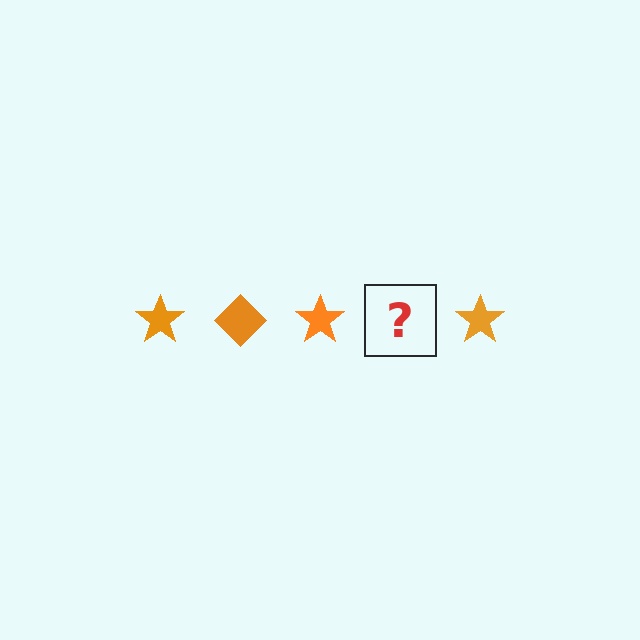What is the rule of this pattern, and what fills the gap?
The rule is that the pattern cycles through star, diamond shapes in orange. The gap should be filled with an orange diamond.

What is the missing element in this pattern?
The missing element is an orange diamond.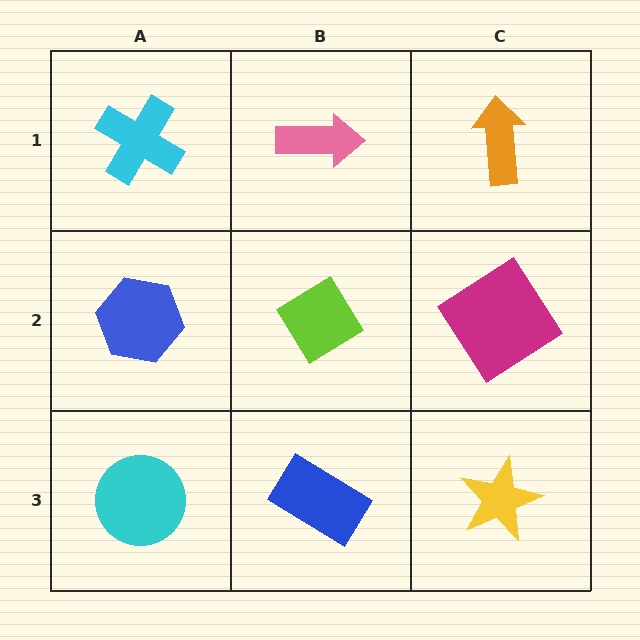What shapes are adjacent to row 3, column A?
A blue hexagon (row 2, column A), a blue rectangle (row 3, column B).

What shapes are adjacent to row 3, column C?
A magenta diamond (row 2, column C), a blue rectangle (row 3, column B).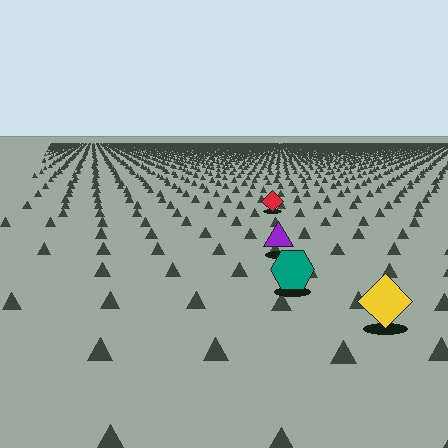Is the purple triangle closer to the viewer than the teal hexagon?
No. The teal hexagon is closer — you can tell from the texture gradient: the ground texture is coarser near it.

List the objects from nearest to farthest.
From nearest to farthest: the yellow diamond, the teal hexagon, the purple triangle, the red diamond.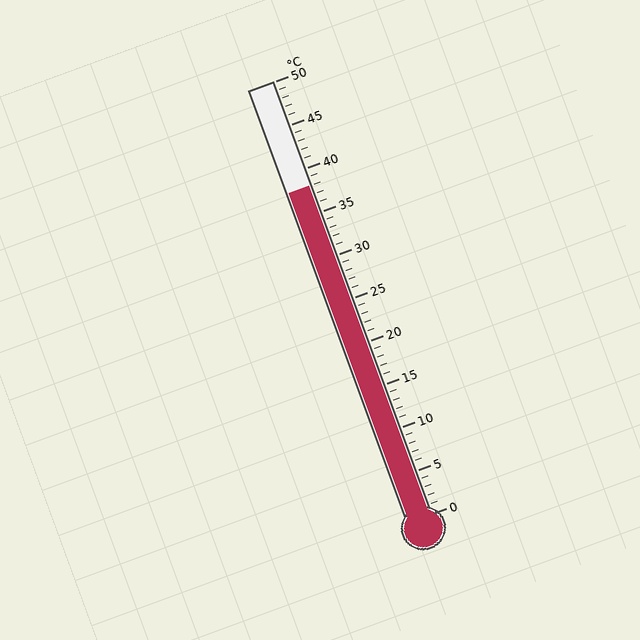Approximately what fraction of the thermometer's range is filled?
The thermometer is filled to approximately 75% of its range.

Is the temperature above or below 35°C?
The temperature is above 35°C.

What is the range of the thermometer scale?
The thermometer scale ranges from 0°C to 50°C.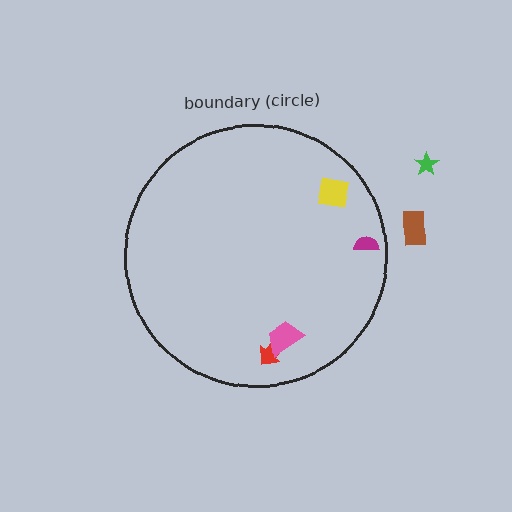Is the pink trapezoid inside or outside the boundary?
Inside.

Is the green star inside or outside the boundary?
Outside.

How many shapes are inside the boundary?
4 inside, 2 outside.